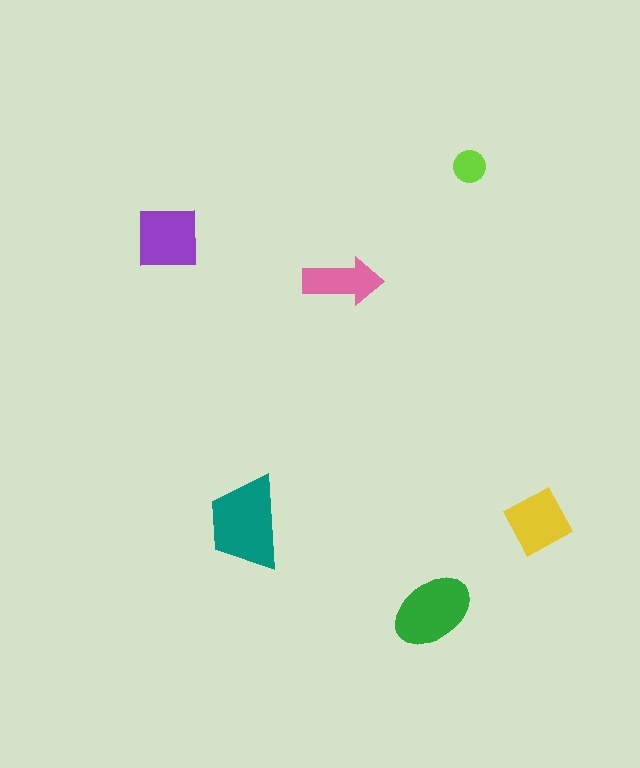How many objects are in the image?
There are 6 objects in the image.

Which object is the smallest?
The lime circle.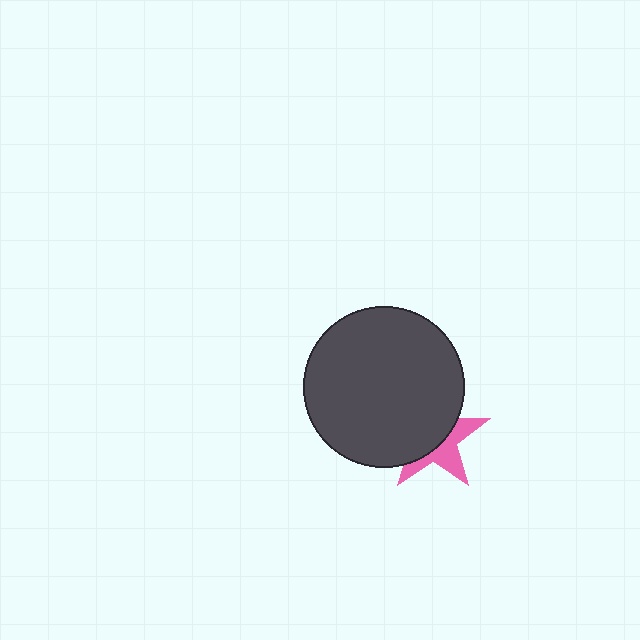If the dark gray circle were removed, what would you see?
You would see the complete pink star.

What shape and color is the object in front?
The object in front is a dark gray circle.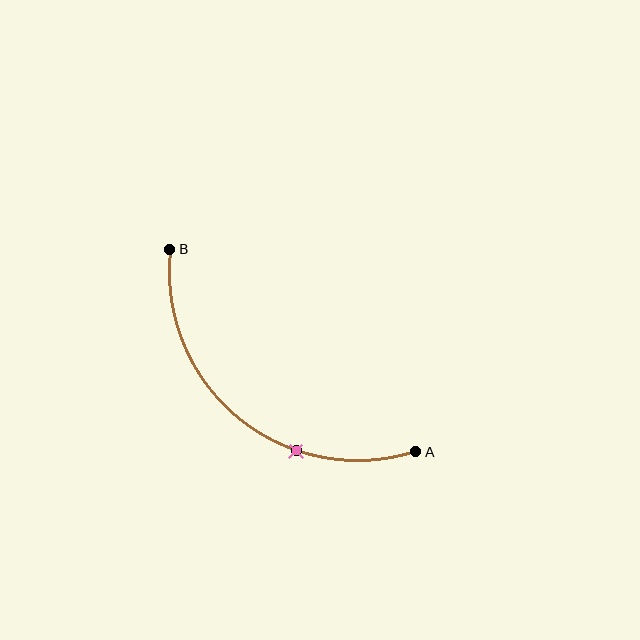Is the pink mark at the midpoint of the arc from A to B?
No. The pink mark lies on the arc but is closer to endpoint A. The arc midpoint would be at the point on the curve equidistant along the arc from both A and B.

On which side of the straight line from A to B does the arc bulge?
The arc bulges below and to the left of the straight line connecting A and B.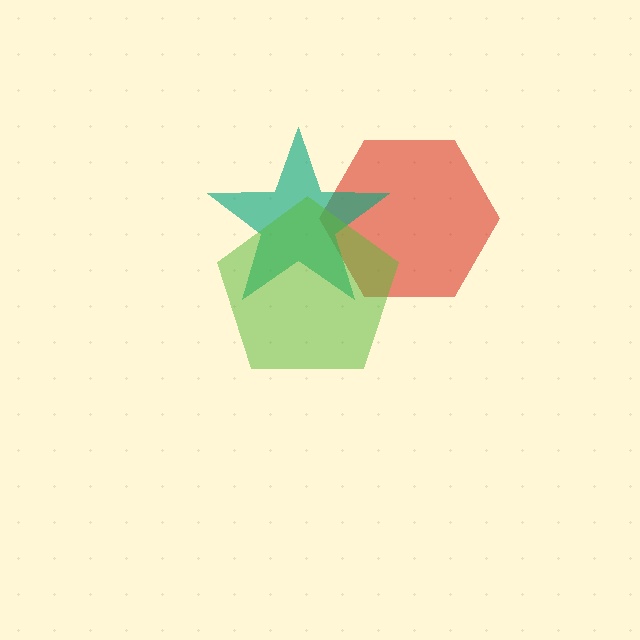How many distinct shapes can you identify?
There are 3 distinct shapes: a red hexagon, a teal star, a lime pentagon.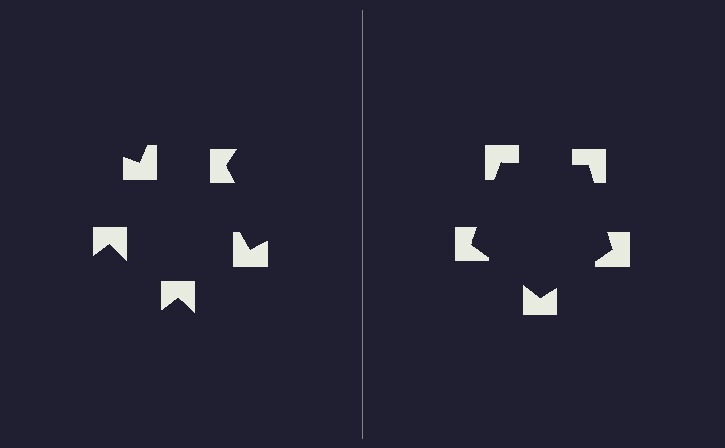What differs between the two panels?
The notched squares are positioned identically on both sides; only the wedge orientations differ. On the right they align to a pentagon; on the left they are misaligned.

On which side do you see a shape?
An illusory pentagon appears on the right side. On the left side the wedge cuts are rotated, so no coherent shape forms.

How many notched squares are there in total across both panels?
10 — 5 on each side.